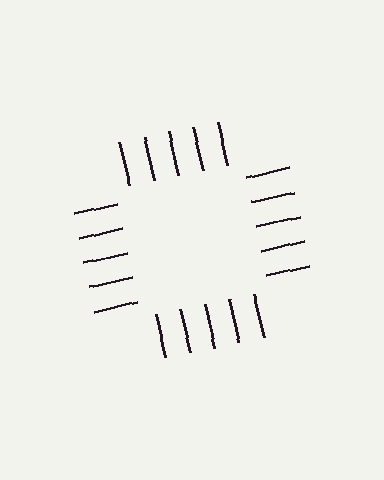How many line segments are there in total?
20 — 5 along each of the 4 edges.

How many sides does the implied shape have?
4 sides — the line-ends trace a square.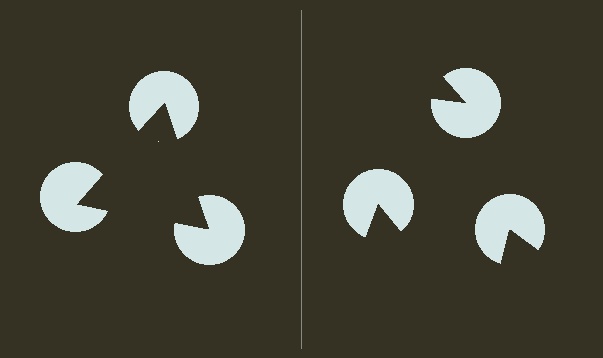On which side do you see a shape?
An illusory triangle appears on the left side. On the right side the wedge cuts are rotated, so no coherent shape forms.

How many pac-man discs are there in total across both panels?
6 — 3 on each side.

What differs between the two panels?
The pac-man discs are positioned identically on both sides; only the wedge orientations differ. On the left they align to a triangle; on the right they are misaligned.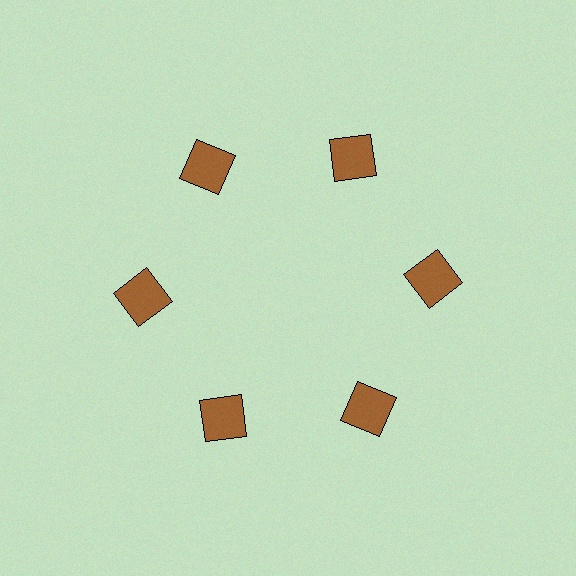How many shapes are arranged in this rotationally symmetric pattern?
There are 6 shapes, arranged in 6 groups of 1.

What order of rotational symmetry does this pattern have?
This pattern has 6-fold rotational symmetry.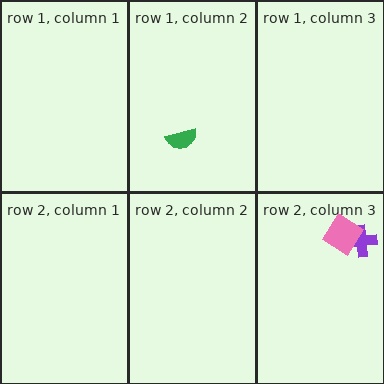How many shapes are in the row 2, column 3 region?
2.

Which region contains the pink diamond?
The row 2, column 3 region.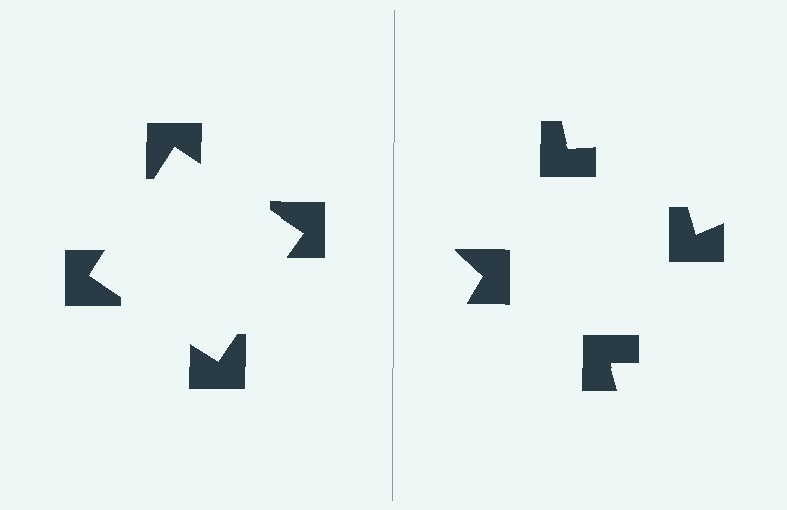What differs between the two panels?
The notched squares are positioned identically on both sides; only the wedge orientations differ. On the left they align to a square; on the right they are misaligned.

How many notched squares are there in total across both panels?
8 — 4 on each side.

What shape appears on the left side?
An illusory square.